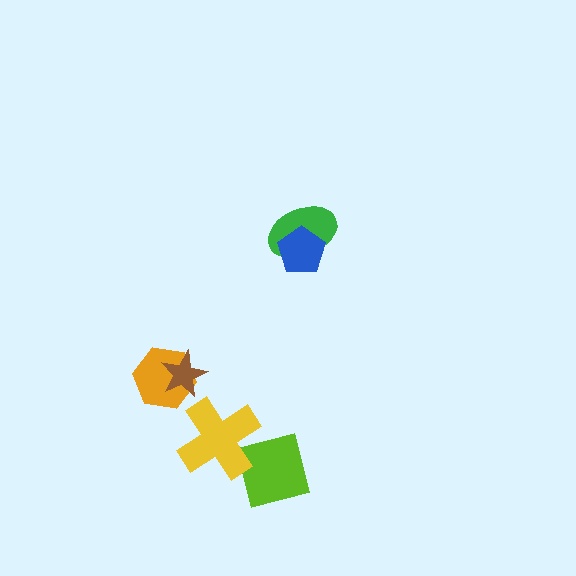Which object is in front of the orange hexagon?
The brown star is in front of the orange hexagon.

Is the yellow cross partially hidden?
No, no other shape covers it.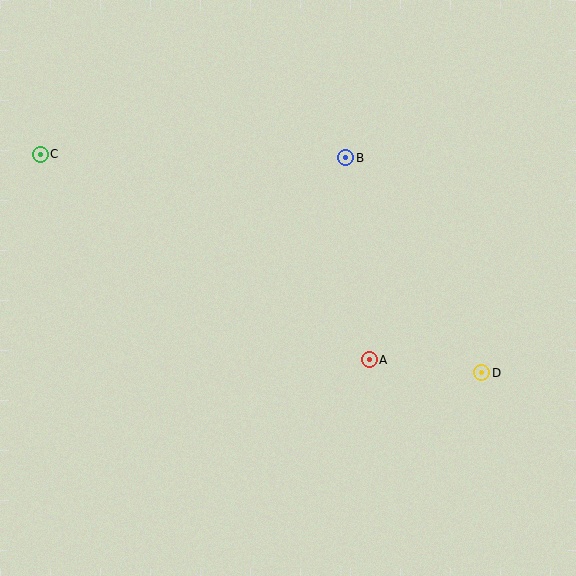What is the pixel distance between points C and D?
The distance between C and D is 492 pixels.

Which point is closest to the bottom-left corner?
Point C is closest to the bottom-left corner.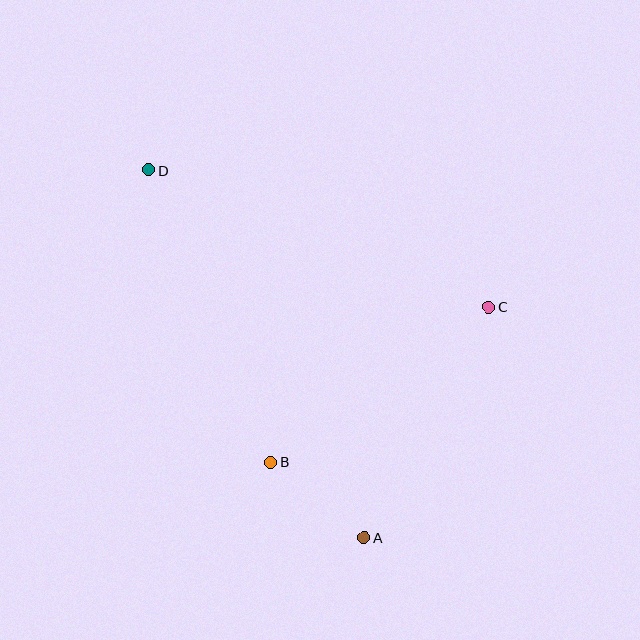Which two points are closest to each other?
Points A and B are closest to each other.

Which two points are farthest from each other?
Points A and D are farthest from each other.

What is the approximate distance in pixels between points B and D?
The distance between B and D is approximately 316 pixels.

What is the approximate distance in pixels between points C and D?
The distance between C and D is approximately 366 pixels.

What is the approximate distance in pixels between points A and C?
The distance between A and C is approximately 263 pixels.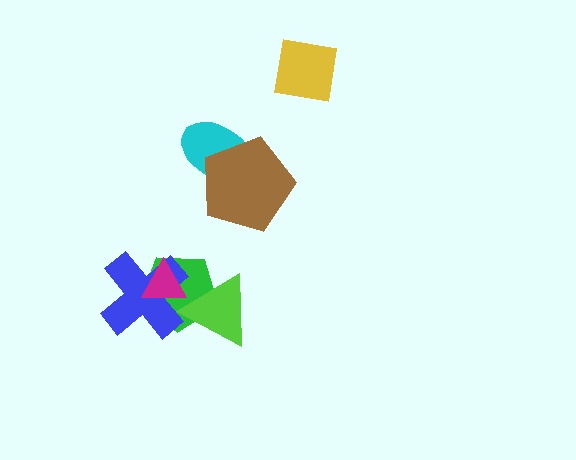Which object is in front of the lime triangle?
The magenta triangle is in front of the lime triangle.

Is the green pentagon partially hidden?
Yes, it is partially covered by another shape.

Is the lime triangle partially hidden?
Yes, it is partially covered by another shape.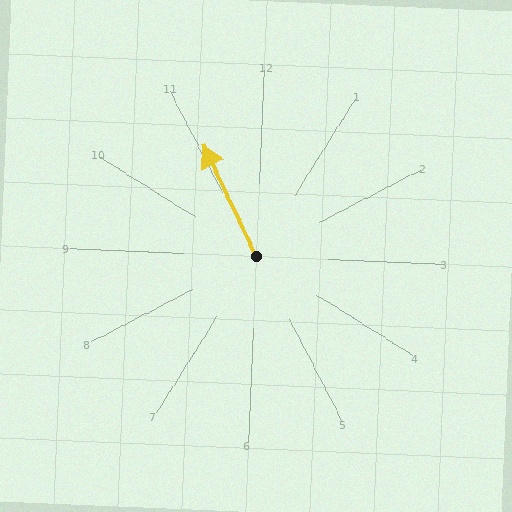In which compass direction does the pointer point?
Northwest.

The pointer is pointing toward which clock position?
Roughly 11 o'clock.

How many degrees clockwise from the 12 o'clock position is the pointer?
Approximately 332 degrees.